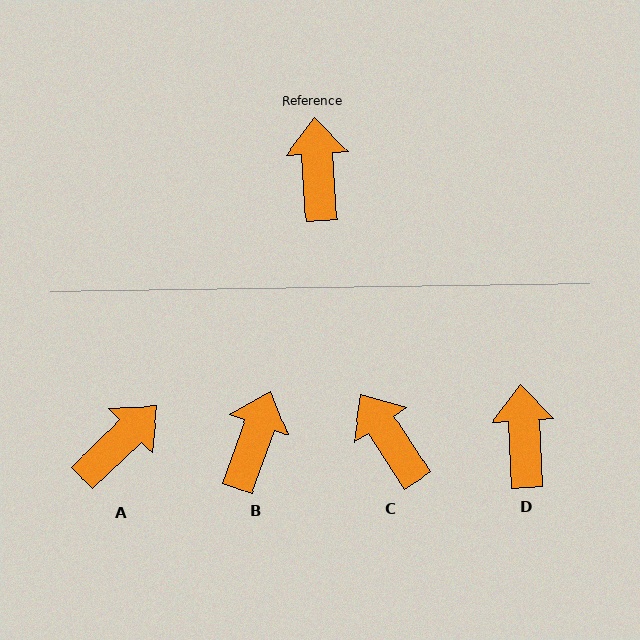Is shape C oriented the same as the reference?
No, it is off by about 29 degrees.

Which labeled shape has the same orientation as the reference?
D.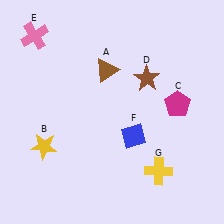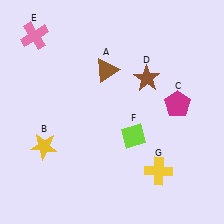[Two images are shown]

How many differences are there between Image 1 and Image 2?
There is 1 difference between the two images.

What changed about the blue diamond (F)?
In Image 1, F is blue. In Image 2, it changed to lime.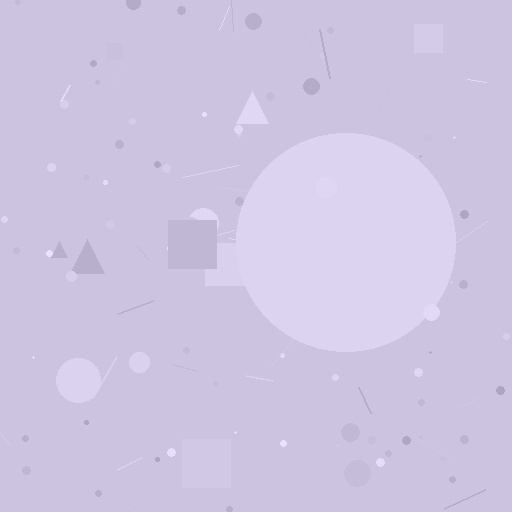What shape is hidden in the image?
A circle is hidden in the image.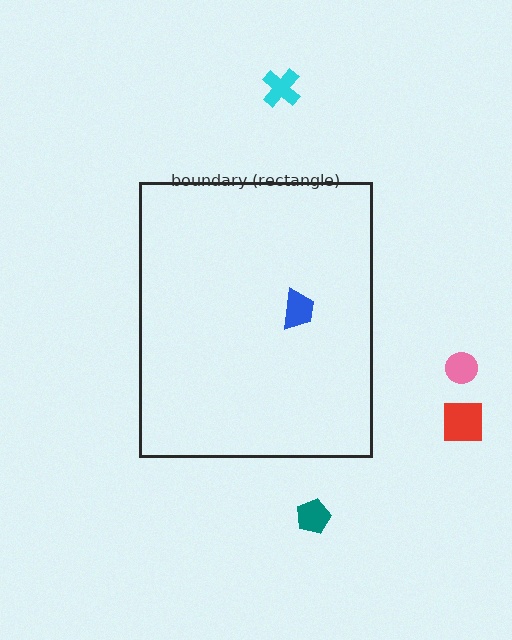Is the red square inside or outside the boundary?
Outside.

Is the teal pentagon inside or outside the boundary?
Outside.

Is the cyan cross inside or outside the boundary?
Outside.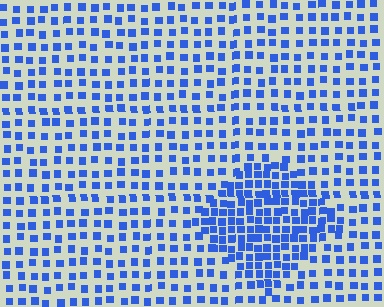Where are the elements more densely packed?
The elements are more densely packed inside the diamond boundary.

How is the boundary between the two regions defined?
The boundary is defined by a change in element density (approximately 2.0x ratio). All elements are the same color, size, and shape.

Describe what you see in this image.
The image contains small blue elements arranged at two different densities. A diamond-shaped region is visible where the elements are more densely packed than the surrounding area.